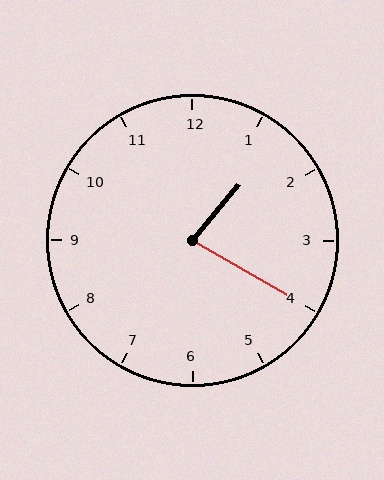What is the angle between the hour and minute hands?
Approximately 80 degrees.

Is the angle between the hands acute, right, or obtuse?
It is acute.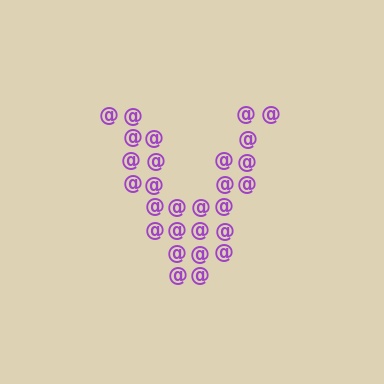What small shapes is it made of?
It is made of small at signs.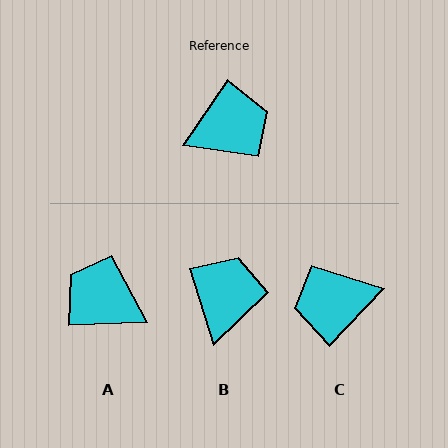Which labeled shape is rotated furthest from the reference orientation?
C, about 171 degrees away.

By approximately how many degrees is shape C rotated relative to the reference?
Approximately 171 degrees counter-clockwise.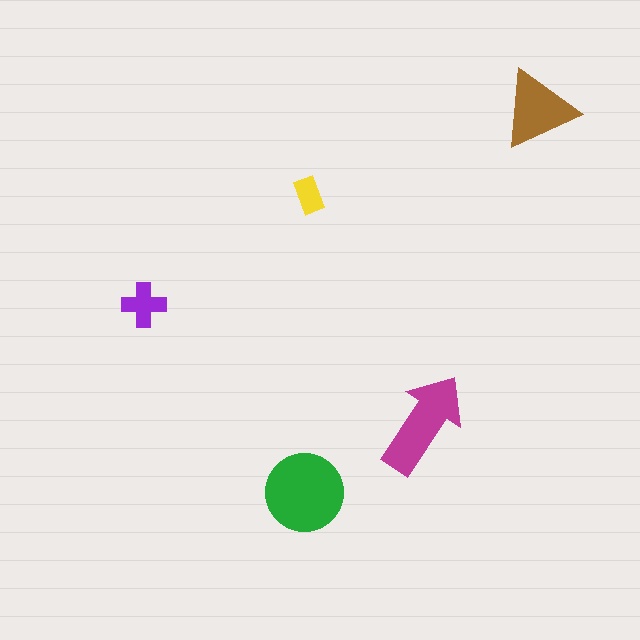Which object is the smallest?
The yellow rectangle.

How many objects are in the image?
There are 5 objects in the image.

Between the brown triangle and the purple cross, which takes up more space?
The brown triangle.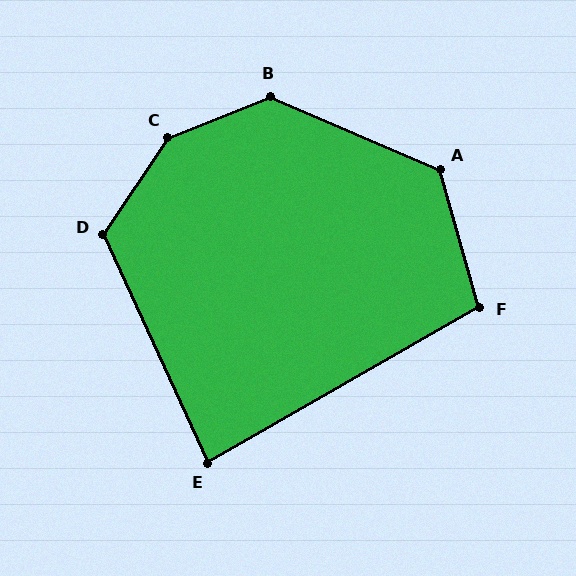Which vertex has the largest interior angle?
C, at approximately 146 degrees.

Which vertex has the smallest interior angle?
E, at approximately 85 degrees.